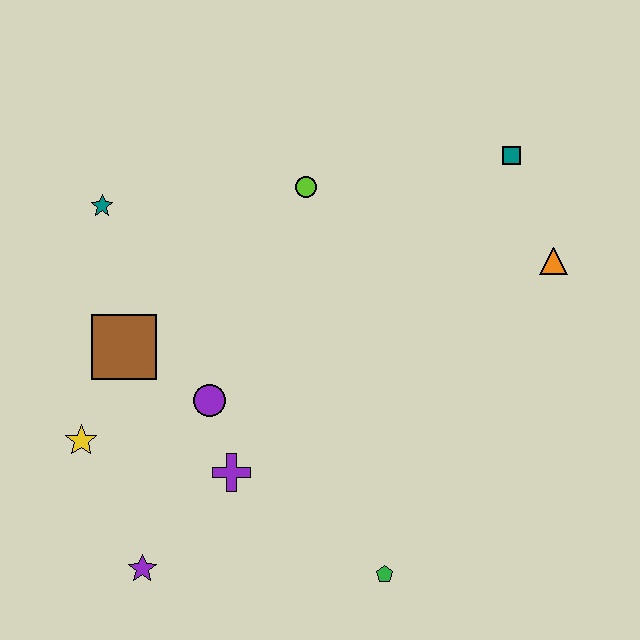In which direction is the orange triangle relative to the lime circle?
The orange triangle is to the right of the lime circle.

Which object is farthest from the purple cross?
The teal square is farthest from the purple cross.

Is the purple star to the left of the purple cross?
Yes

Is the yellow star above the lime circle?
No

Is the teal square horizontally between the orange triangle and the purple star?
Yes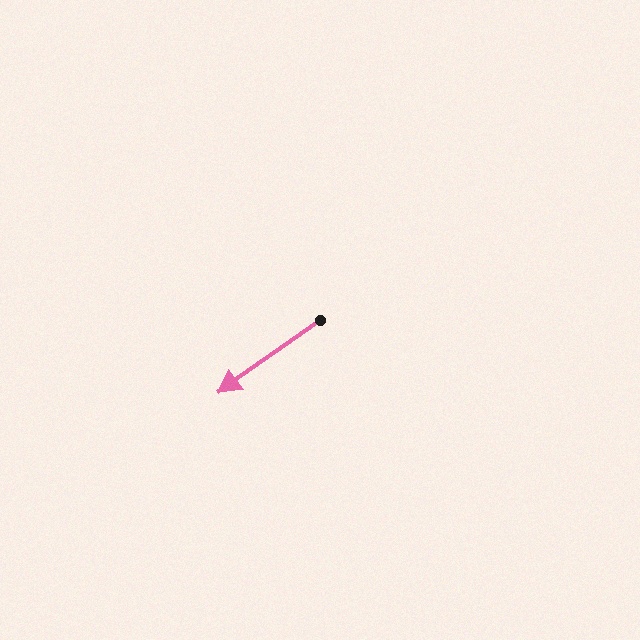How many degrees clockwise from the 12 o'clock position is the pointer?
Approximately 235 degrees.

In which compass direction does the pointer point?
Southwest.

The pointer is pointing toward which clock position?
Roughly 8 o'clock.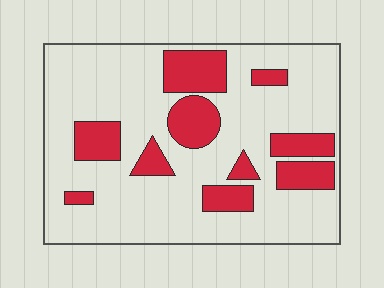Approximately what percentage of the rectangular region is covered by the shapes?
Approximately 25%.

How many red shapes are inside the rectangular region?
10.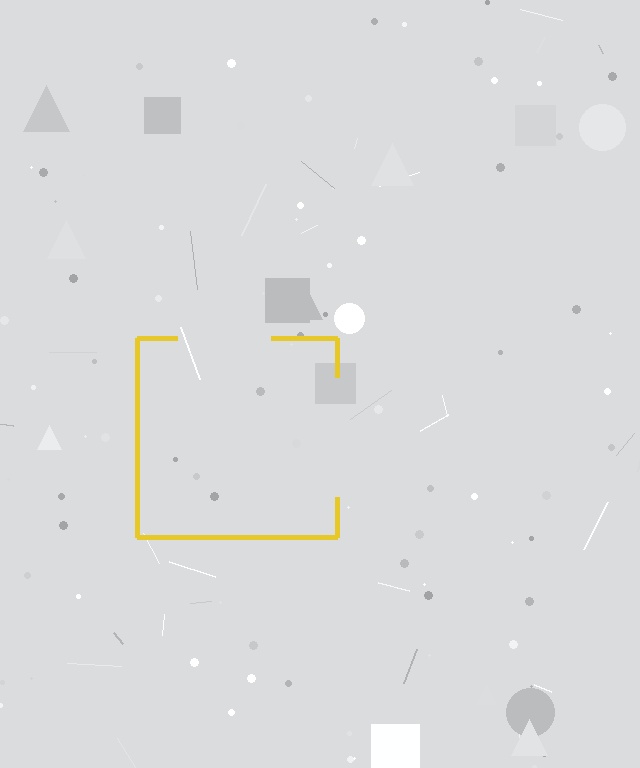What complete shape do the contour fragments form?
The contour fragments form a square.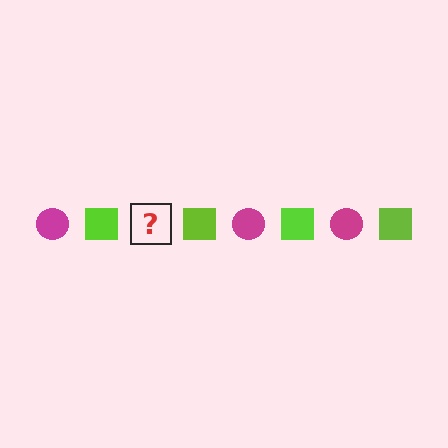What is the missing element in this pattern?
The missing element is a magenta circle.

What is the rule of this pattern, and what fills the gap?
The rule is that the pattern alternates between magenta circle and lime square. The gap should be filled with a magenta circle.